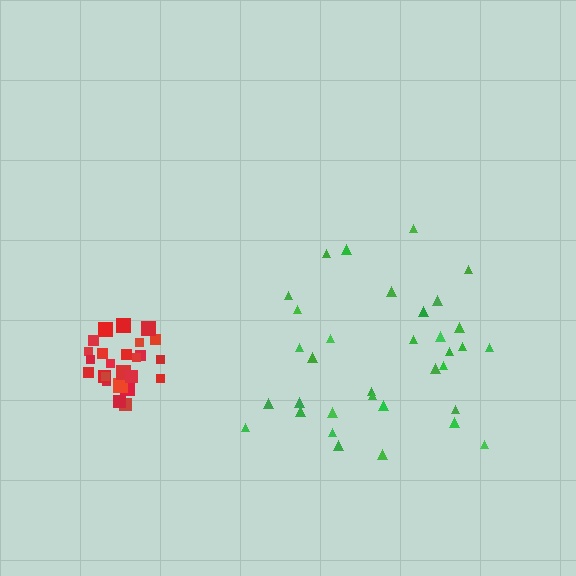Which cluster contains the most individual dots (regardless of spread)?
Green (34).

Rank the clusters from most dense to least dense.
red, green.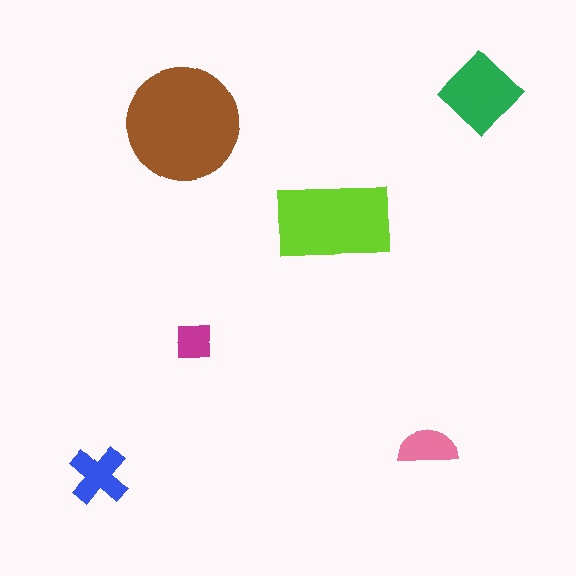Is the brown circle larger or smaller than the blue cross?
Larger.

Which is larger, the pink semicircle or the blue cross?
The blue cross.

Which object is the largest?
The brown circle.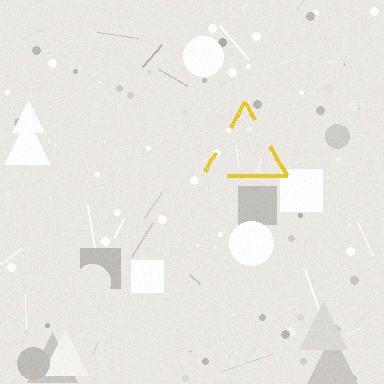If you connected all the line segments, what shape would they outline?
They would outline a triangle.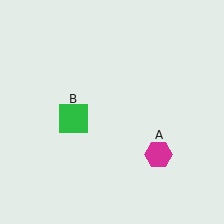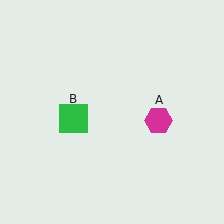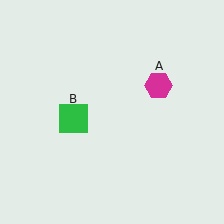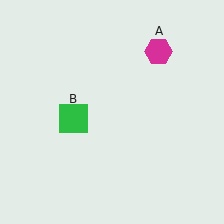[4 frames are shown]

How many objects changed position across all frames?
1 object changed position: magenta hexagon (object A).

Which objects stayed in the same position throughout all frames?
Green square (object B) remained stationary.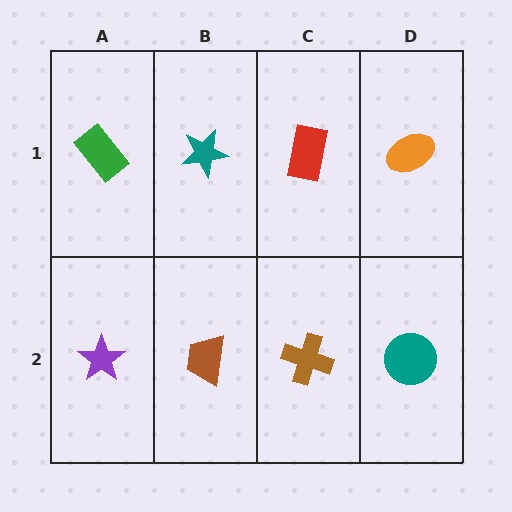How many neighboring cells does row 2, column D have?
2.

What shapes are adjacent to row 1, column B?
A brown trapezoid (row 2, column B), a green rectangle (row 1, column A), a red rectangle (row 1, column C).